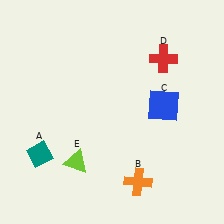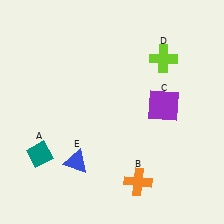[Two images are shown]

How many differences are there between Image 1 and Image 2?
There are 3 differences between the two images.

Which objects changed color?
C changed from blue to purple. D changed from red to lime. E changed from lime to blue.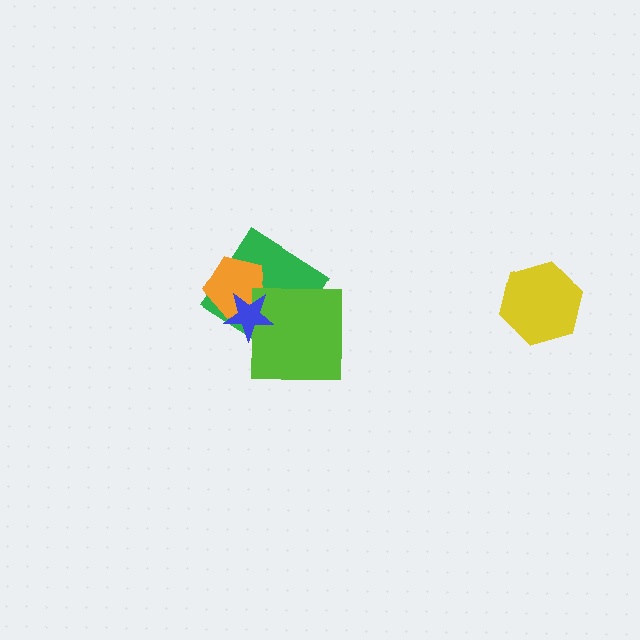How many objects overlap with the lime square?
2 objects overlap with the lime square.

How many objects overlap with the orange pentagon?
2 objects overlap with the orange pentagon.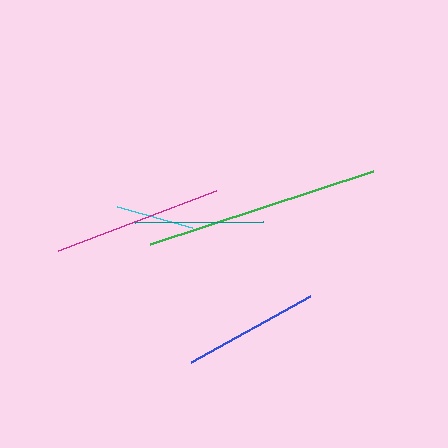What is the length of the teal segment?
The teal segment is approximately 128 pixels long.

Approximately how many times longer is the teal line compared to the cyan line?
The teal line is approximately 1.6 times the length of the cyan line.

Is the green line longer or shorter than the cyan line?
The green line is longer than the cyan line.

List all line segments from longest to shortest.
From longest to shortest: green, magenta, blue, teal, cyan.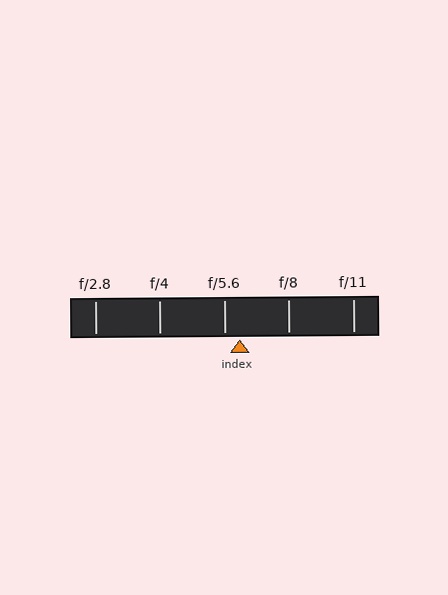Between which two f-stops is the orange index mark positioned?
The index mark is between f/5.6 and f/8.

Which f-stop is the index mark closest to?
The index mark is closest to f/5.6.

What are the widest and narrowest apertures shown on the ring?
The widest aperture shown is f/2.8 and the narrowest is f/11.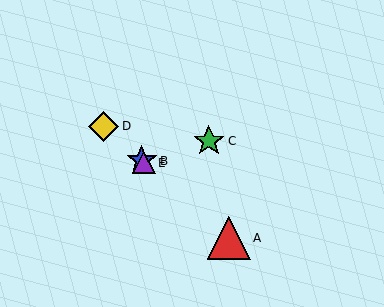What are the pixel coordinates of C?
Object C is at (209, 141).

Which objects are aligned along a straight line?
Objects A, B, D, E are aligned along a straight line.